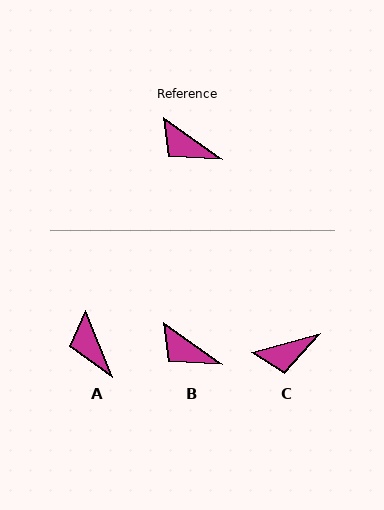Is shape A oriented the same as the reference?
No, it is off by about 32 degrees.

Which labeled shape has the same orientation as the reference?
B.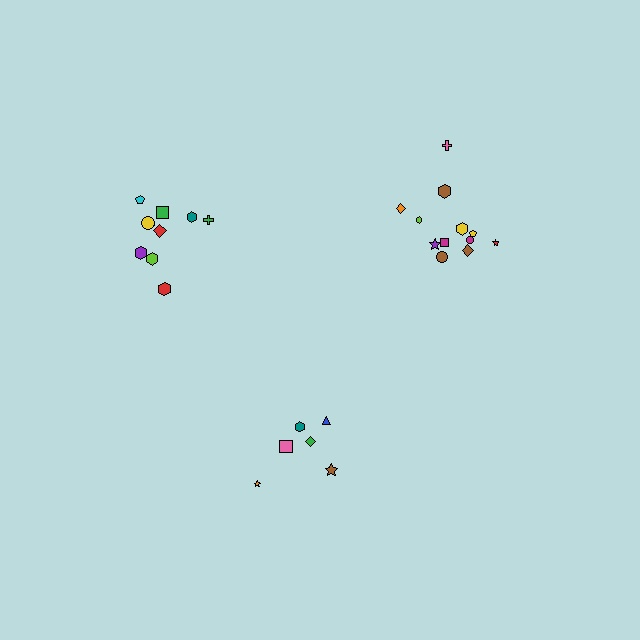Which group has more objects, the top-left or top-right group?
The top-right group.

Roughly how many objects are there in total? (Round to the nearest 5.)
Roughly 30 objects in total.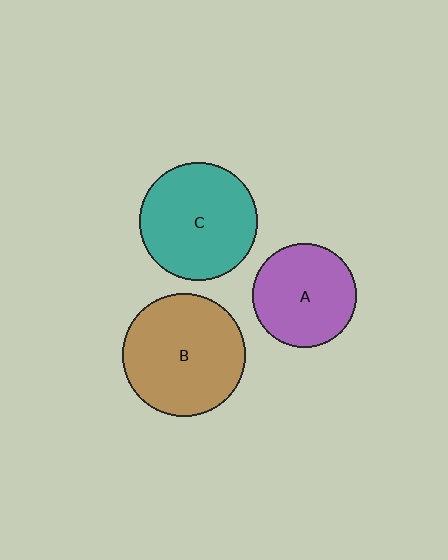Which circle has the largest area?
Circle B (brown).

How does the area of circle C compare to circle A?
Approximately 1.3 times.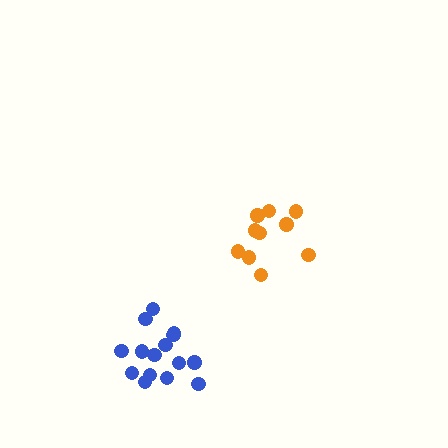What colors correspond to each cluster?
The clusters are colored: orange, blue.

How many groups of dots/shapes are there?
There are 2 groups.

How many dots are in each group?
Group 1: 10 dots, Group 2: 15 dots (25 total).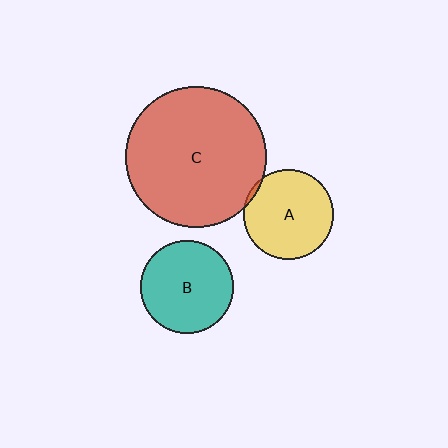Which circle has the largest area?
Circle C (red).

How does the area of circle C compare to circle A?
Approximately 2.4 times.